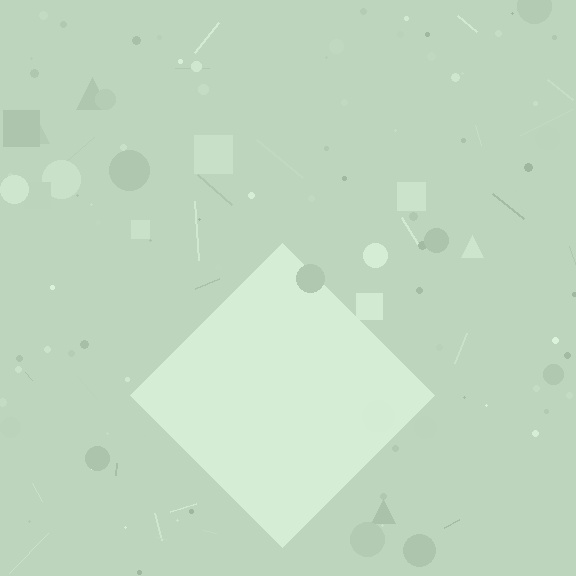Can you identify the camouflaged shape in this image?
The camouflaged shape is a diamond.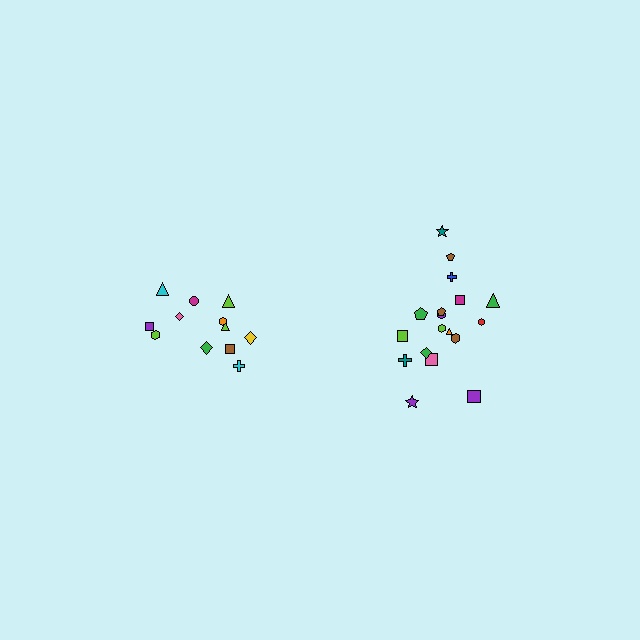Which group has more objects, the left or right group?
The right group.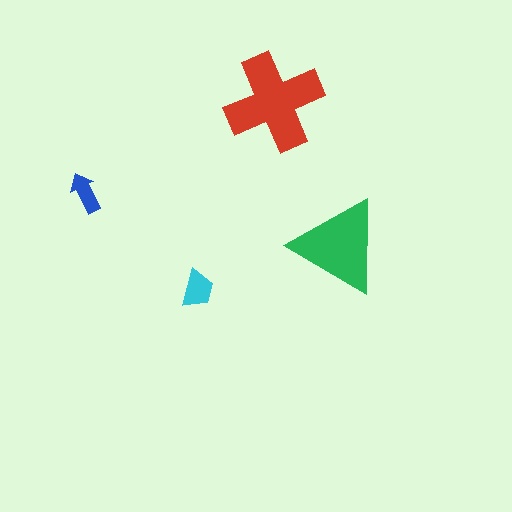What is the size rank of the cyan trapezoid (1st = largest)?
3rd.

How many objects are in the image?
There are 4 objects in the image.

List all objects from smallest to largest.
The blue arrow, the cyan trapezoid, the green triangle, the red cross.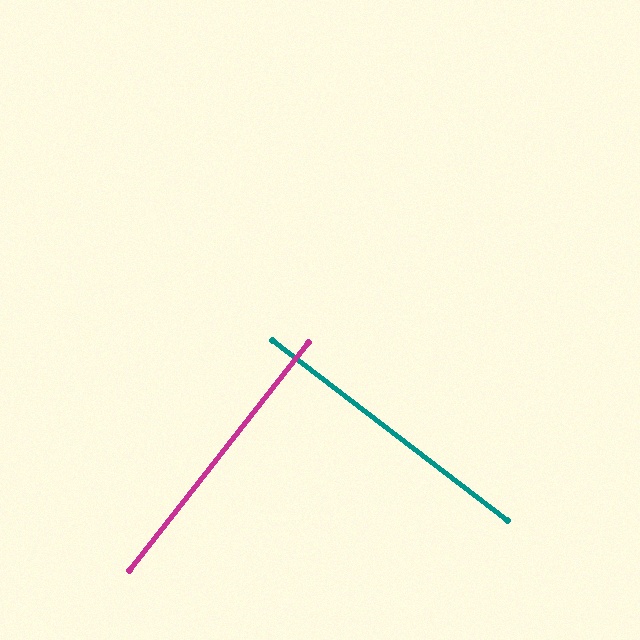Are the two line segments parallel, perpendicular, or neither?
Perpendicular — they meet at approximately 89°.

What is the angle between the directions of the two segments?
Approximately 89 degrees.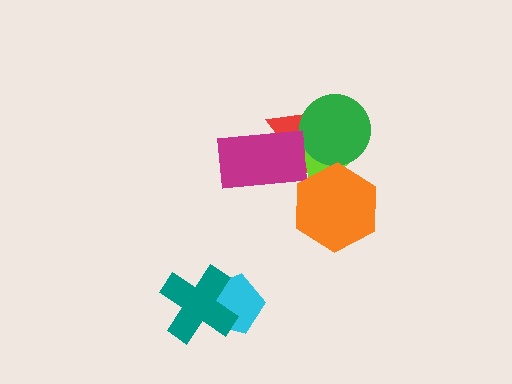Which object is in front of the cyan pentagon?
The teal cross is in front of the cyan pentagon.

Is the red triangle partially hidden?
Yes, it is partially covered by another shape.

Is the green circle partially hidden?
No, no other shape covers it.